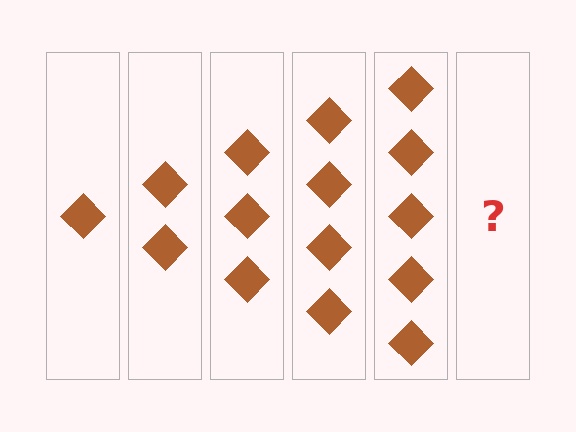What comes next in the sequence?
The next element should be 6 diamonds.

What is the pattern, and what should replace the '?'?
The pattern is that each step adds one more diamond. The '?' should be 6 diamonds.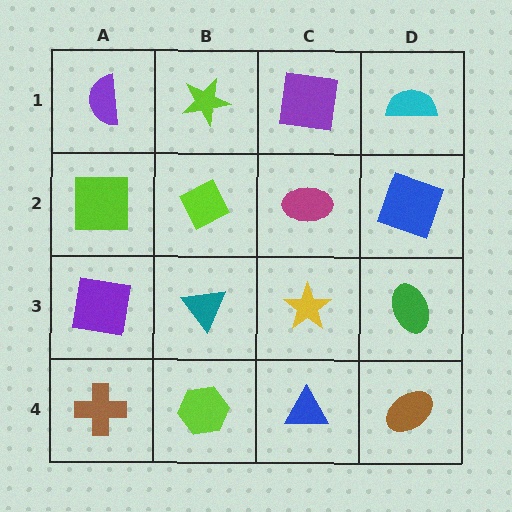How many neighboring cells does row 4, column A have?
2.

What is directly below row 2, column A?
A purple square.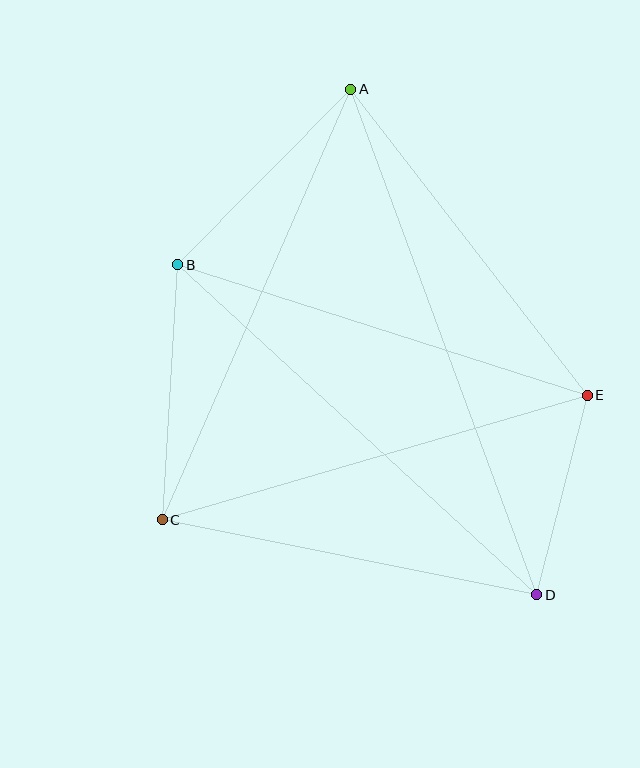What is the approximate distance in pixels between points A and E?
The distance between A and E is approximately 387 pixels.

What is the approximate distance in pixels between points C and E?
The distance between C and E is approximately 443 pixels.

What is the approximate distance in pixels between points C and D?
The distance between C and D is approximately 382 pixels.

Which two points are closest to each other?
Points D and E are closest to each other.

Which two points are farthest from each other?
Points A and D are farthest from each other.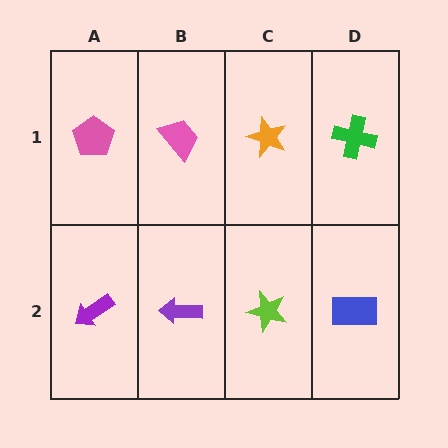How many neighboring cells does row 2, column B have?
3.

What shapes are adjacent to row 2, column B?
A pink trapezoid (row 1, column B), a purple arrow (row 2, column A), a lime star (row 2, column C).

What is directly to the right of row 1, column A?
A pink trapezoid.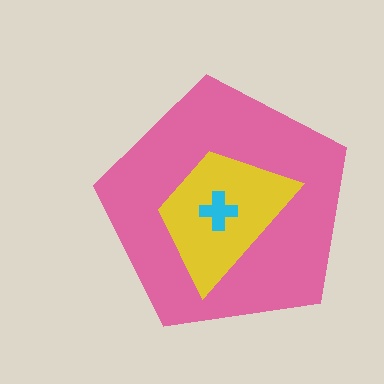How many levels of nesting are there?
3.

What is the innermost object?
The cyan cross.